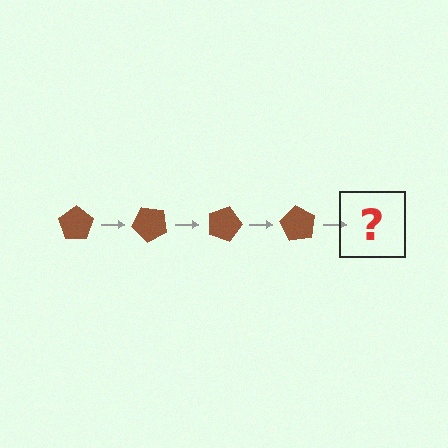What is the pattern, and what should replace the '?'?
The pattern is that the pentagon rotates 45 degrees each step. The '?' should be a brown pentagon rotated 180 degrees.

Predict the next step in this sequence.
The next step is a brown pentagon rotated 180 degrees.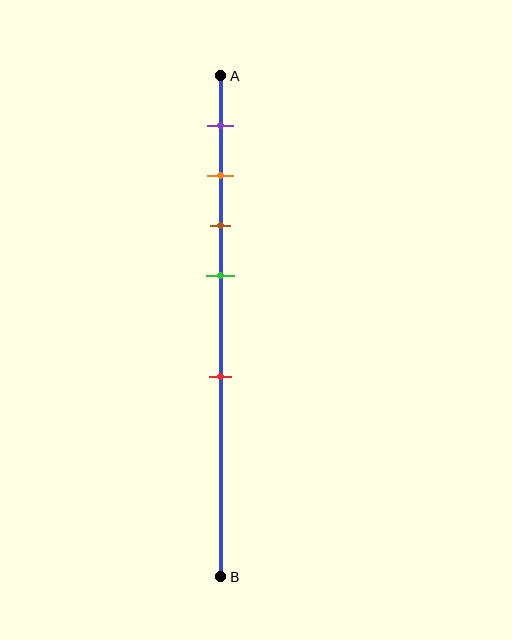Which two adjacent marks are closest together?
The orange and brown marks are the closest adjacent pair.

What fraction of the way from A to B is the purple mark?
The purple mark is approximately 10% (0.1) of the way from A to B.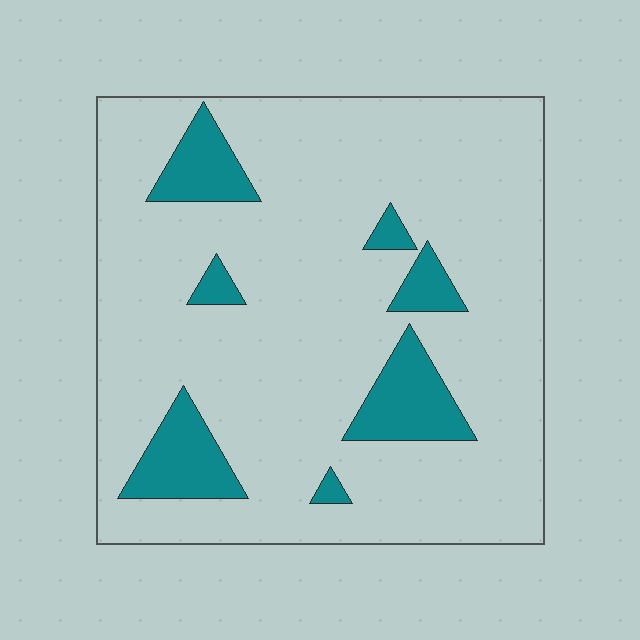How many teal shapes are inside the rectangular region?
7.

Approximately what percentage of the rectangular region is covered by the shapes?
Approximately 15%.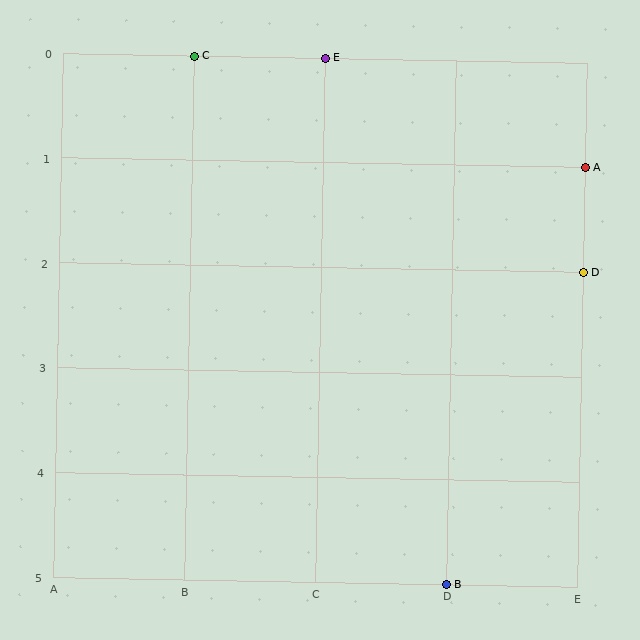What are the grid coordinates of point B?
Point B is at grid coordinates (D, 5).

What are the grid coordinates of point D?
Point D is at grid coordinates (E, 2).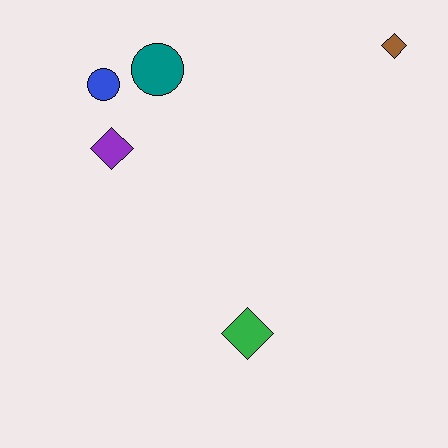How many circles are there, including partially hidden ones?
There are 2 circles.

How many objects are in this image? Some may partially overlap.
There are 5 objects.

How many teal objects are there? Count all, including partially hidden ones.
There is 1 teal object.